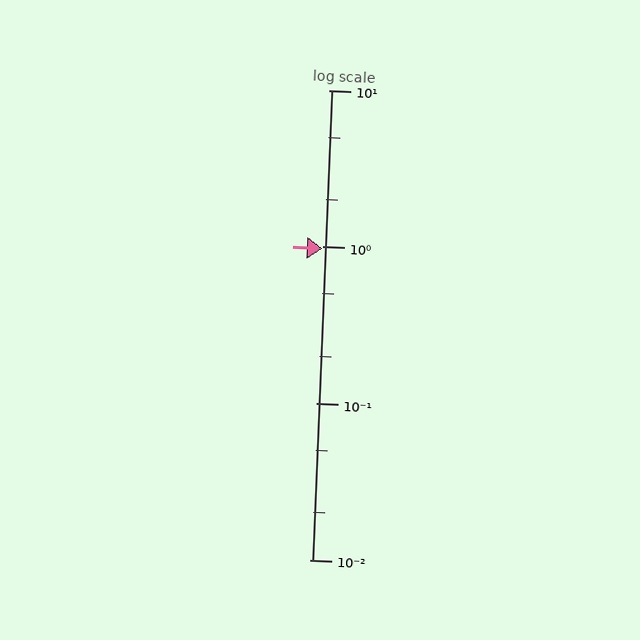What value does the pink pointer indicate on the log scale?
The pointer indicates approximately 0.97.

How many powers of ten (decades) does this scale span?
The scale spans 3 decades, from 0.01 to 10.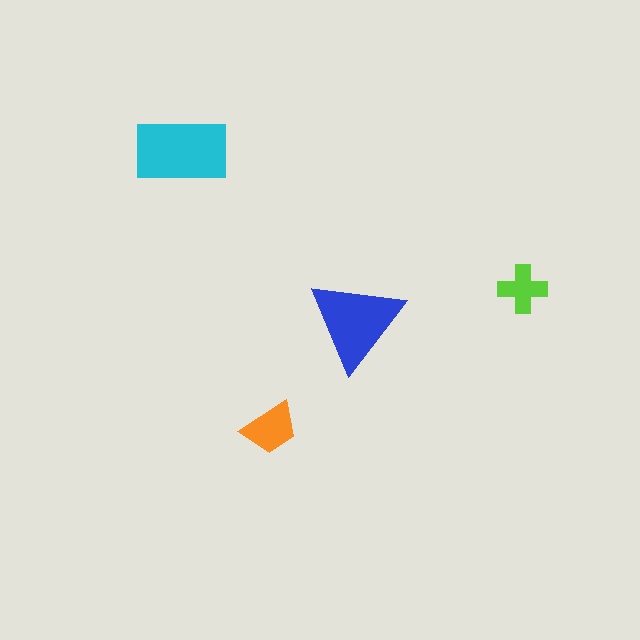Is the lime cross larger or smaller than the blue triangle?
Smaller.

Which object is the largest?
The cyan rectangle.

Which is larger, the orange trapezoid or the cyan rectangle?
The cyan rectangle.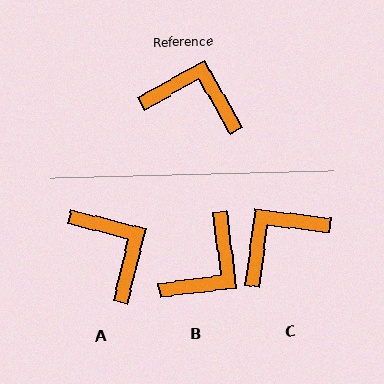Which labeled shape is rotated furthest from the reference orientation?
B, about 112 degrees away.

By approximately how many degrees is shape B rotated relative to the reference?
Approximately 112 degrees clockwise.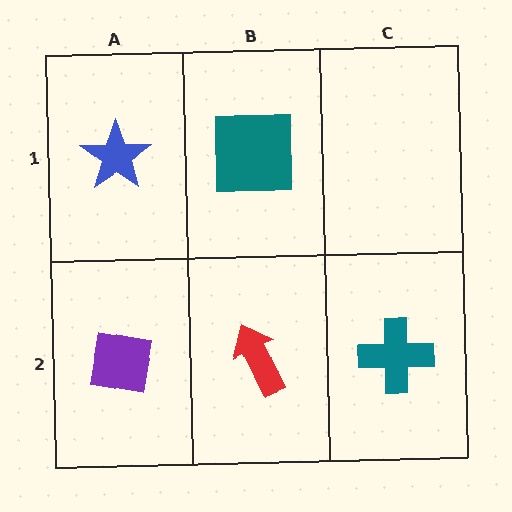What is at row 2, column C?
A teal cross.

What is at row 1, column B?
A teal square.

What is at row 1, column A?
A blue star.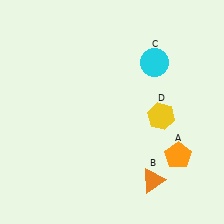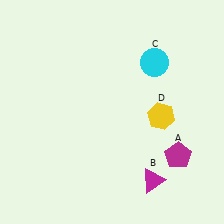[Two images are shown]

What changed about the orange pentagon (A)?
In Image 1, A is orange. In Image 2, it changed to magenta.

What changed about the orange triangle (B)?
In Image 1, B is orange. In Image 2, it changed to magenta.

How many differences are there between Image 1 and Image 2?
There are 2 differences between the two images.